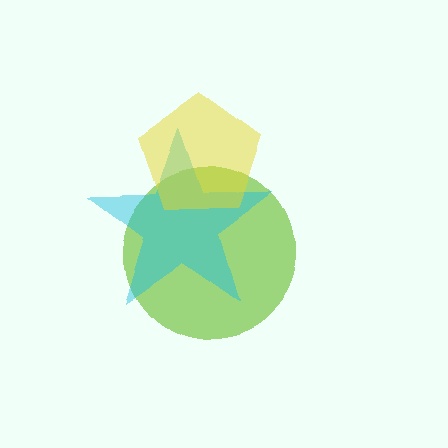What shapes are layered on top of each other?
The layered shapes are: a lime circle, a cyan star, a yellow pentagon.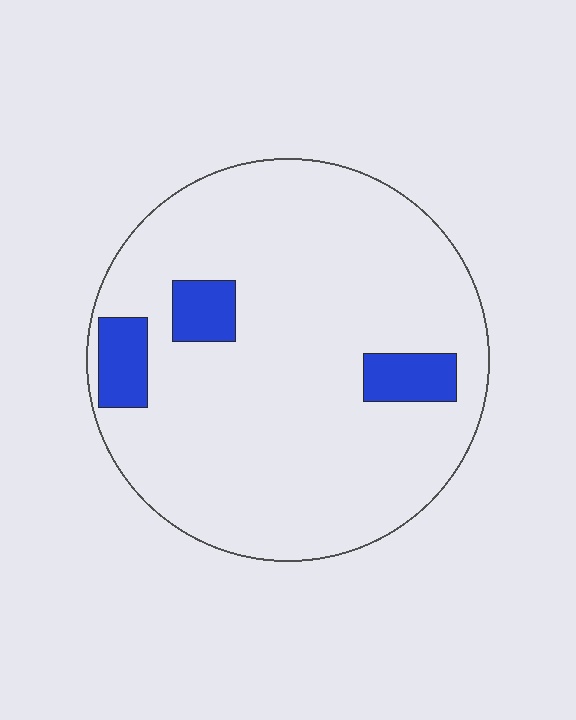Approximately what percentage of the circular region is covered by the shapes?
Approximately 10%.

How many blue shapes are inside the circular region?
3.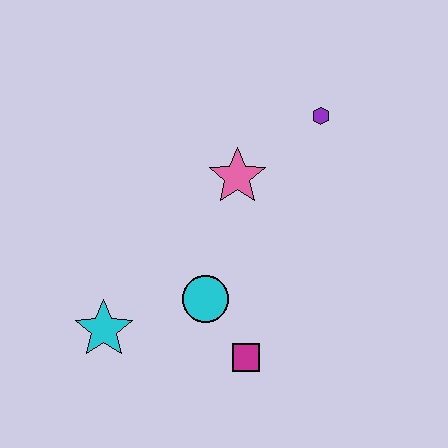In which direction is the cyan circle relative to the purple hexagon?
The cyan circle is below the purple hexagon.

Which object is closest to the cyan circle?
The magenta square is closest to the cyan circle.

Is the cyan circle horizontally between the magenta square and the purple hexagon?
No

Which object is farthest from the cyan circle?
The purple hexagon is farthest from the cyan circle.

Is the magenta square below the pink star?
Yes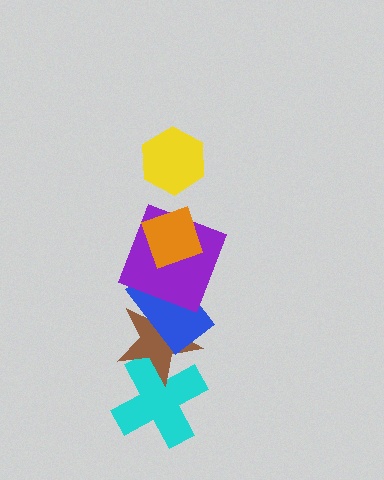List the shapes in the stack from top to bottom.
From top to bottom: the yellow hexagon, the orange diamond, the purple square, the blue rectangle, the brown star, the cyan cross.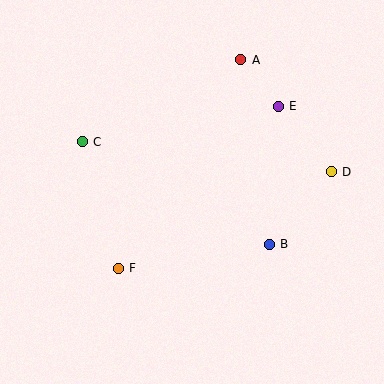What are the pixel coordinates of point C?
Point C is at (82, 142).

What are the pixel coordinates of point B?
Point B is at (269, 244).